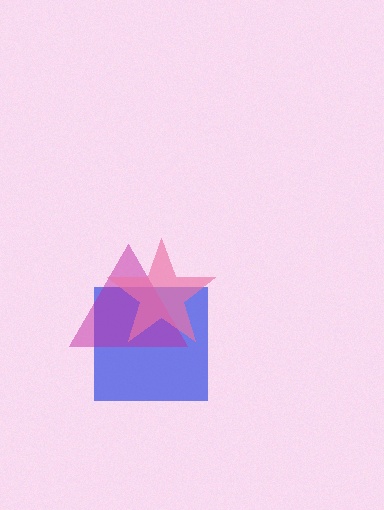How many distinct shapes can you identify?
There are 3 distinct shapes: a blue square, a magenta triangle, a pink star.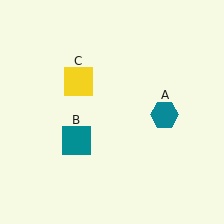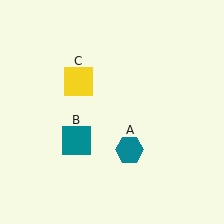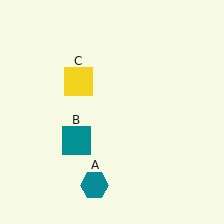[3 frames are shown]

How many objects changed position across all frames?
1 object changed position: teal hexagon (object A).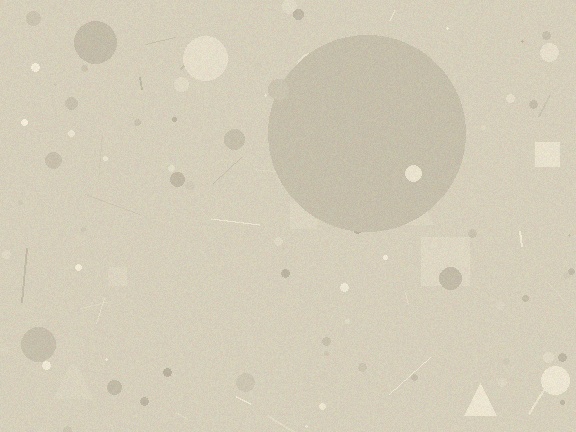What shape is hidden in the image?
A circle is hidden in the image.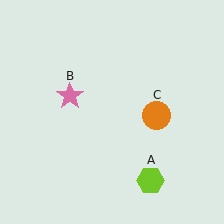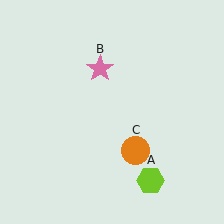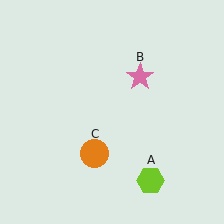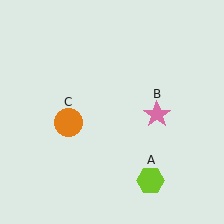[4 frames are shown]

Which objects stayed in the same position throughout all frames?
Lime hexagon (object A) remained stationary.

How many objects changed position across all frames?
2 objects changed position: pink star (object B), orange circle (object C).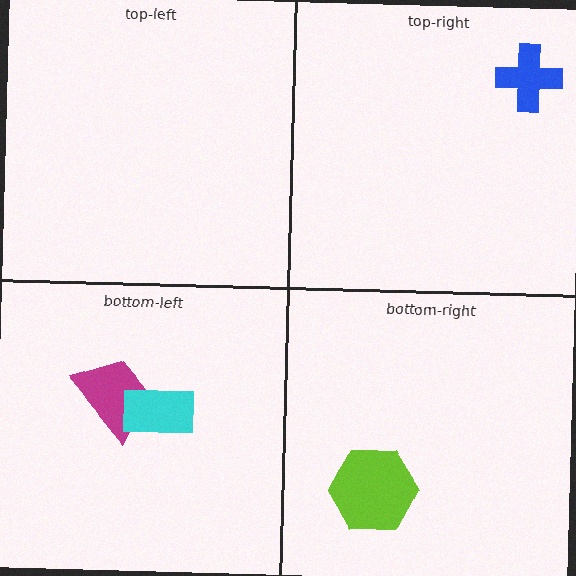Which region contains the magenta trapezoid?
The bottom-left region.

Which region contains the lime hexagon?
The bottom-right region.